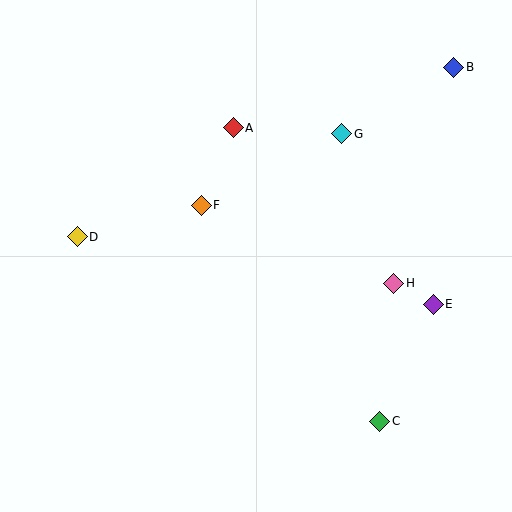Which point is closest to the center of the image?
Point F at (201, 205) is closest to the center.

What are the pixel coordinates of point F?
Point F is at (201, 205).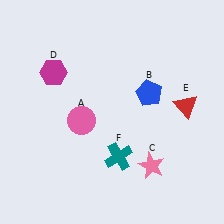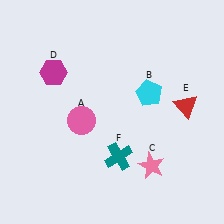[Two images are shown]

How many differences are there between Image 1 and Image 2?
There is 1 difference between the two images.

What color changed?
The pentagon (B) changed from blue in Image 1 to cyan in Image 2.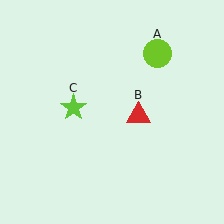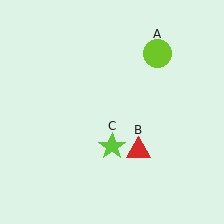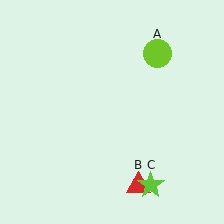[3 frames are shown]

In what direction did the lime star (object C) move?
The lime star (object C) moved down and to the right.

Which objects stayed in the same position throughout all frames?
Lime circle (object A) remained stationary.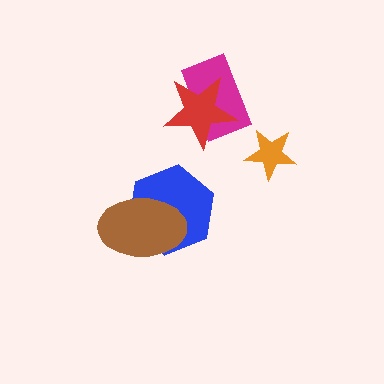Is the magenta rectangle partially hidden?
Yes, it is partially covered by another shape.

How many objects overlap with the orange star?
0 objects overlap with the orange star.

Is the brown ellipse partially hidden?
No, no other shape covers it.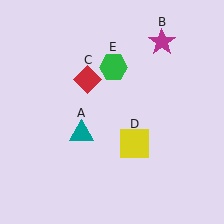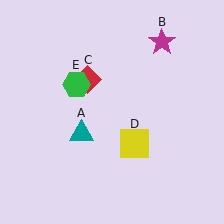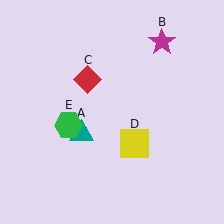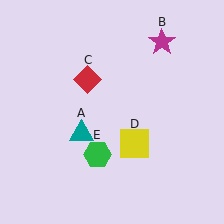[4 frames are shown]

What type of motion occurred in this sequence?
The green hexagon (object E) rotated counterclockwise around the center of the scene.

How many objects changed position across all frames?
1 object changed position: green hexagon (object E).